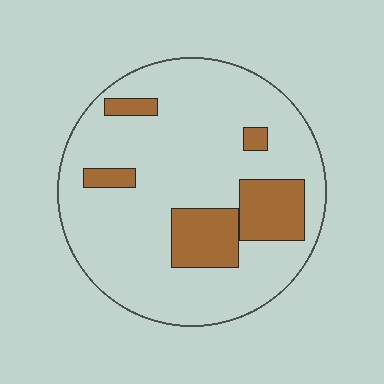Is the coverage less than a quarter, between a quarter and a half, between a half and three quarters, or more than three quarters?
Less than a quarter.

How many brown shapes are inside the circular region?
5.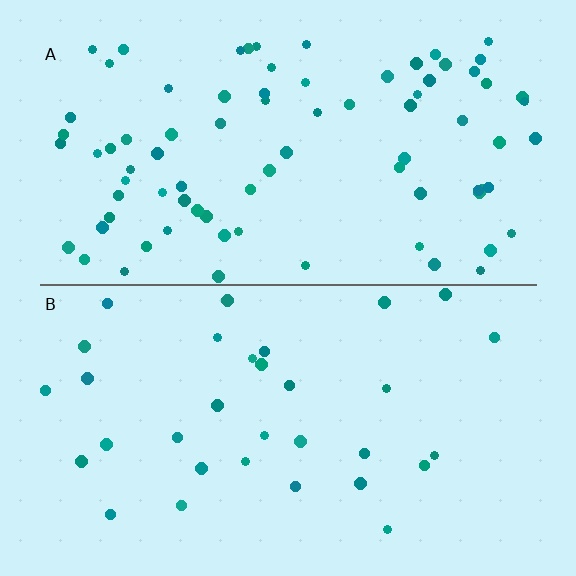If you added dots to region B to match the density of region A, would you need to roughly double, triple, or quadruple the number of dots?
Approximately triple.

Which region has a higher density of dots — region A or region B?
A (the top).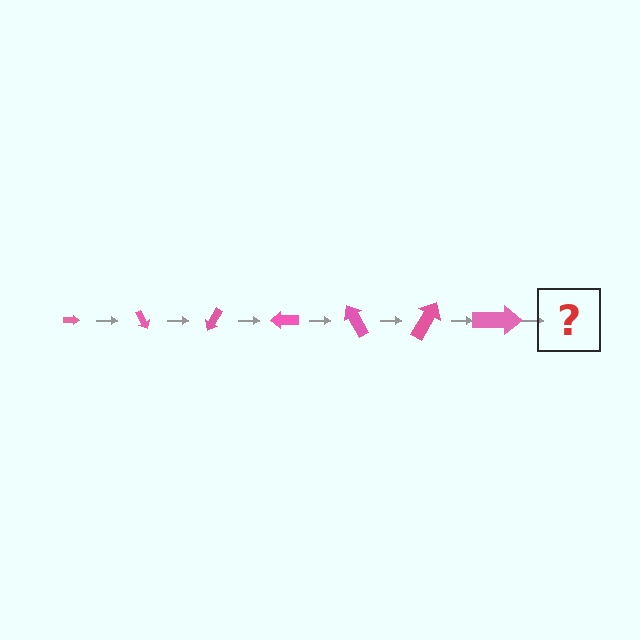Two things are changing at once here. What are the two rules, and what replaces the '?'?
The two rules are that the arrow grows larger each step and it rotates 60 degrees each step. The '?' should be an arrow, larger than the previous one and rotated 420 degrees from the start.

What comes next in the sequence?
The next element should be an arrow, larger than the previous one and rotated 420 degrees from the start.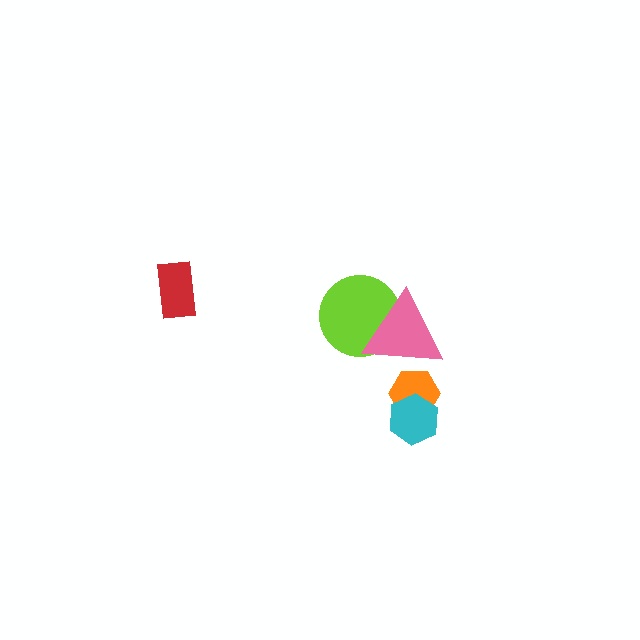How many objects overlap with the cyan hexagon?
1 object overlaps with the cyan hexagon.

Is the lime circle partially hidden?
Yes, it is partially covered by another shape.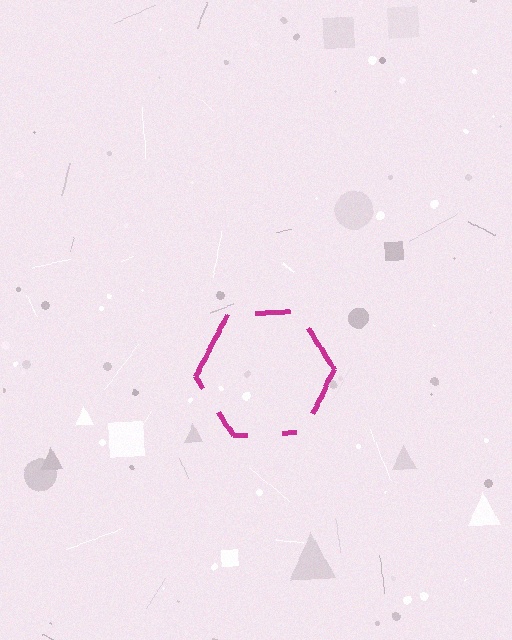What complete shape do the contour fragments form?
The contour fragments form a hexagon.